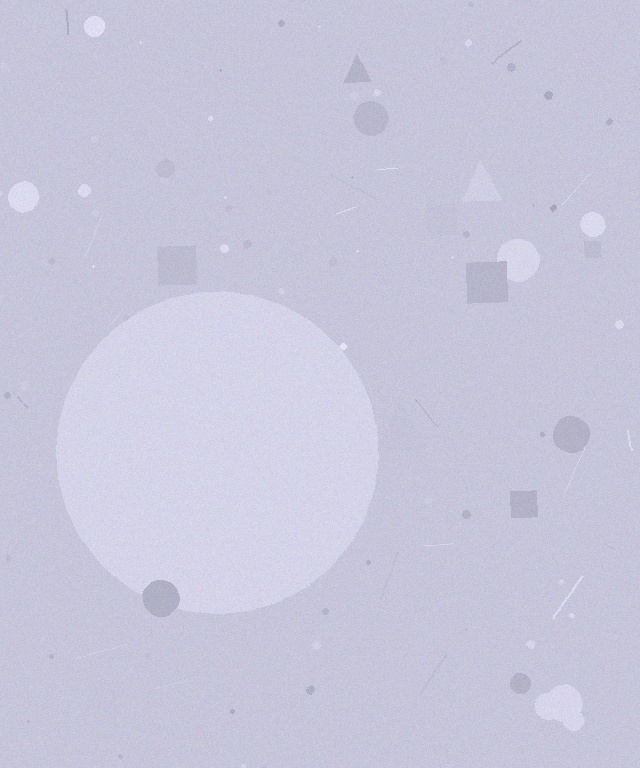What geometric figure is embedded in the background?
A circle is embedded in the background.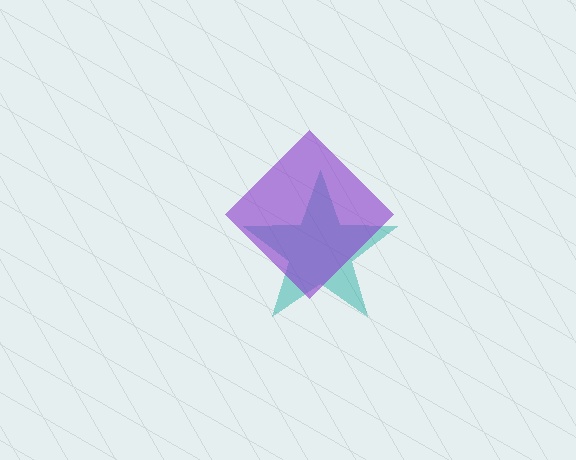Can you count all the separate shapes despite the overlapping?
Yes, there are 2 separate shapes.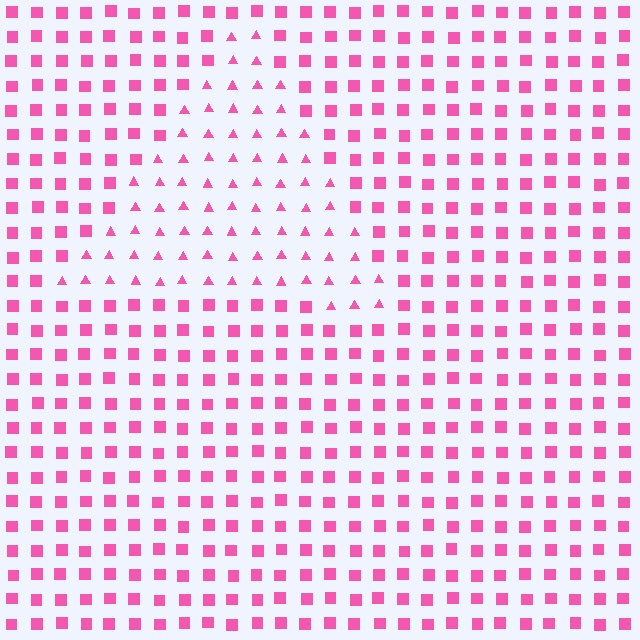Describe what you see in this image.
The image is filled with small pink elements arranged in a uniform grid. A triangle-shaped region contains triangles, while the surrounding area contains squares. The boundary is defined purely by the change in element shape.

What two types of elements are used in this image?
The image uses triangles inside the triangle region and squares outside it.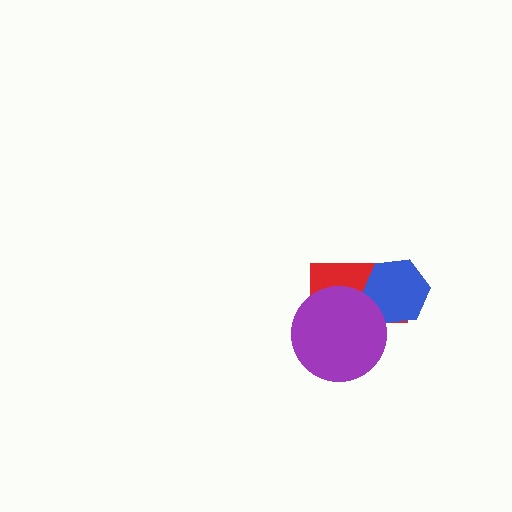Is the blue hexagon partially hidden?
Yes, it is partially covered by another shape.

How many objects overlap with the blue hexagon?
2 objects overlap with the blue hexagon.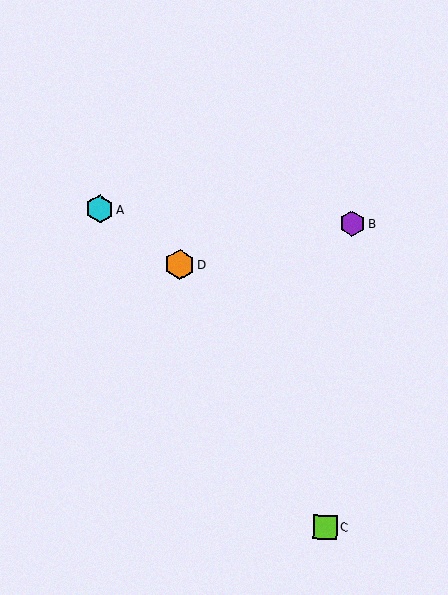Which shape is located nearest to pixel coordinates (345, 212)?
The purple hexagon (labeled B) at (352, 223) is nearest to that location.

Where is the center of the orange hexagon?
The center of the orange hexagon is at (180, 265).